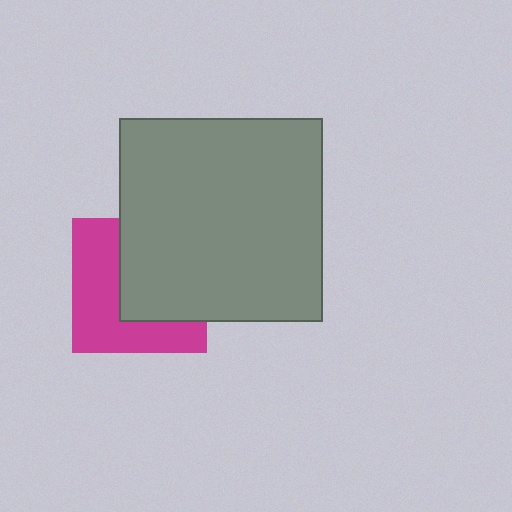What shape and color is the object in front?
The object in front is a gray square.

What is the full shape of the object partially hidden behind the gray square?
The partially hidden object is a magenta square.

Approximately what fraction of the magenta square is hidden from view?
Roughly 49% of the magenta square is hidden behind the gray square.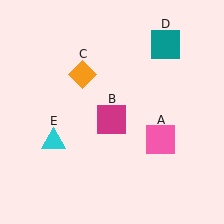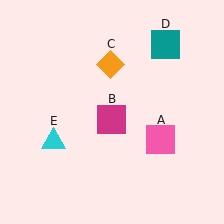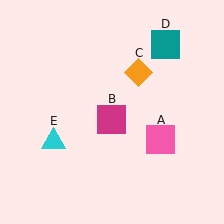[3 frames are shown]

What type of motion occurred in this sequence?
The orange diamond (object C) rotated clockwise around the center of the scene.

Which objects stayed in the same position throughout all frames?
Pink square (object A) and magenta square (object B) and teal square (object D) and cyan triangle (object E) remained stationary.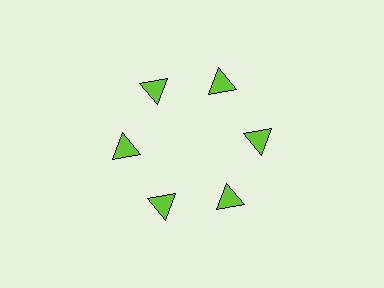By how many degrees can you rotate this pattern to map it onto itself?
The pattern maps onto itself every 60 degrees of rotation.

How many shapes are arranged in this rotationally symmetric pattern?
There are 6 shapes, arranged in 6 groups of 1.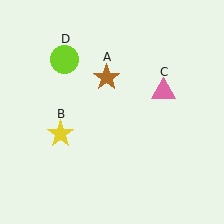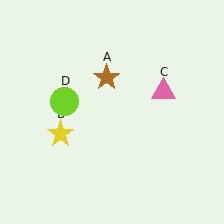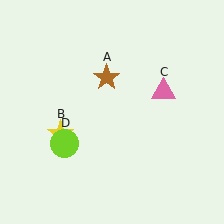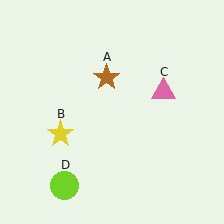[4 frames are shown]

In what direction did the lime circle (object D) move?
The lime circle (object D) moved down.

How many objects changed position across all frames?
1 object changed position: lime circle (object D).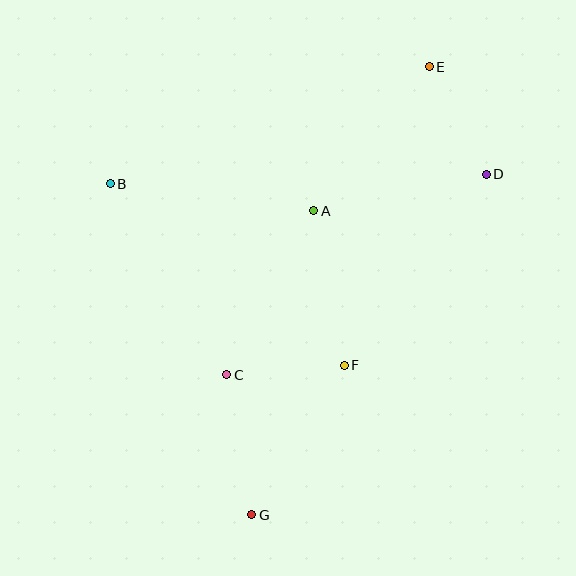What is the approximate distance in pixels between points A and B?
The distance between A and B is approximately 205 pixels.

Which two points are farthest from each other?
Points E and G are farthest from each other.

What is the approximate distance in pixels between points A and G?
The distance between A and G is approximately 310 pixels.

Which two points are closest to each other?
Points C and F are closest to each other.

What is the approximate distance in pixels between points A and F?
The distance between A and F is approximately 157 pixels.